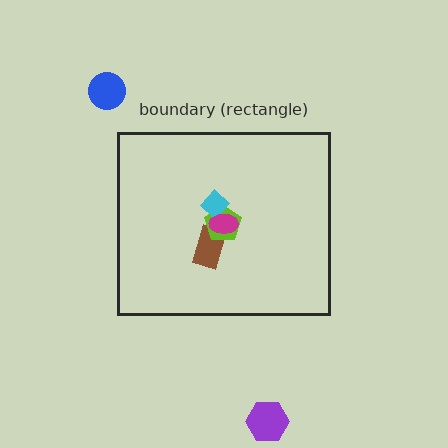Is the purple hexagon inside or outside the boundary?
Outside.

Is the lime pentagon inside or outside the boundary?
Inside.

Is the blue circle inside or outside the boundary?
Outside.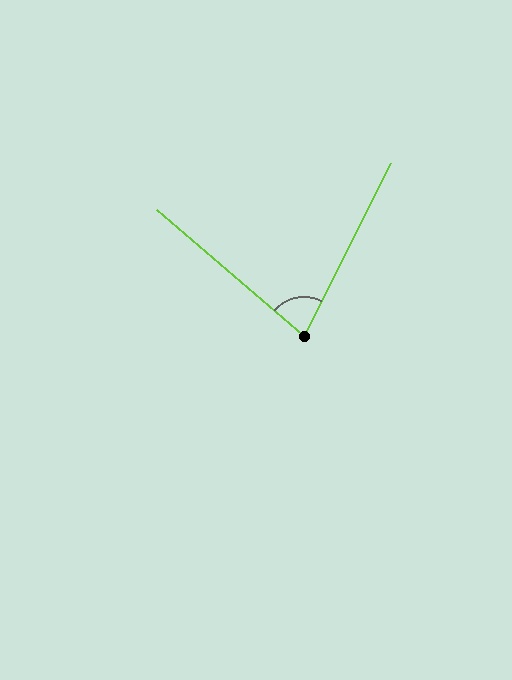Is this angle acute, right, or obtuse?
It is acute.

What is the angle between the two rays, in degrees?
Approximately 76 degrees.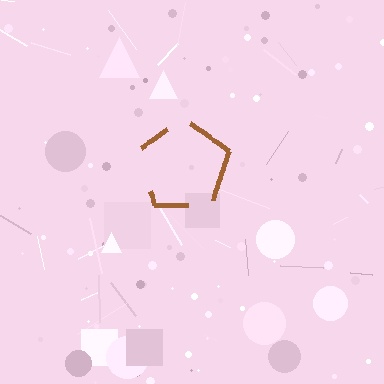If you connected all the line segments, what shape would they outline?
They would outline a pentagon.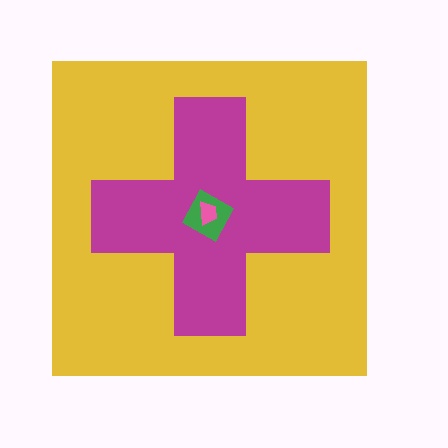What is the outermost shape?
The yellow square.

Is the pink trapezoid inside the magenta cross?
Yes.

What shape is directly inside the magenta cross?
The green diamond.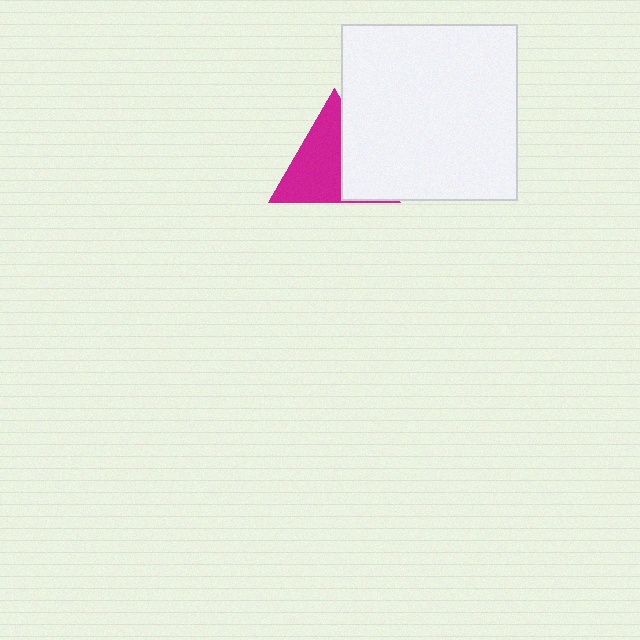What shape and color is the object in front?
The object in front is a white square.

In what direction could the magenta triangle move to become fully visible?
The magenta triangle could move left. That would shift it out from behind the white square entirely.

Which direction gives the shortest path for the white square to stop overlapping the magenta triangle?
Moving right gives the shortest separation.